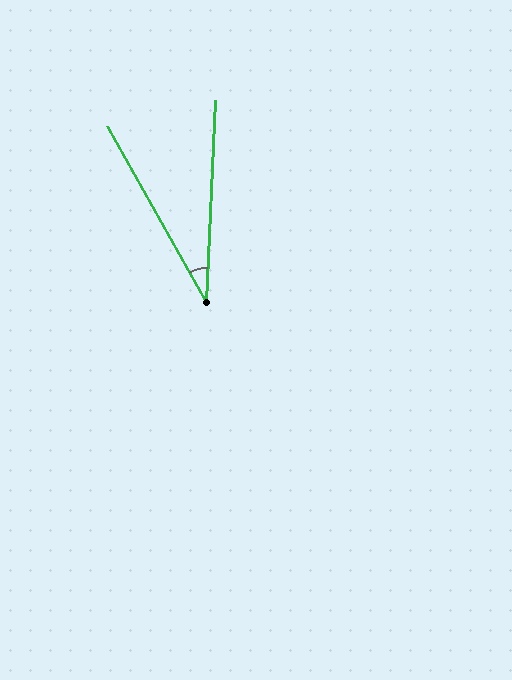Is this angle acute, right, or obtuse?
It is acute.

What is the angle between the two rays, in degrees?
Approximately 32 degrees.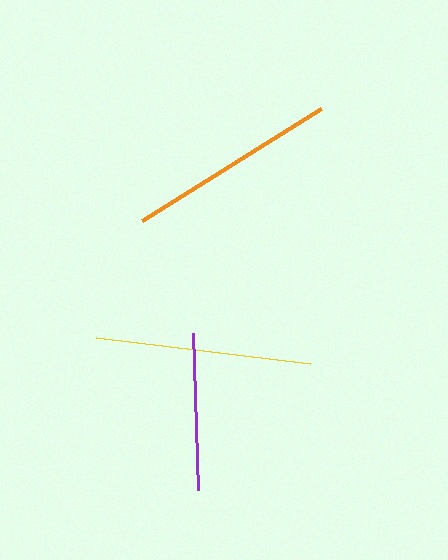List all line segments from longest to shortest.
From longest to shortest: yellow, orange, purple.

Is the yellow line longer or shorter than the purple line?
The yellow line is longer than the purple line.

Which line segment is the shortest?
The purple line is the shortest at approximately 157 pixels.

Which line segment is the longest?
The yellow line is the longest at approximately 215 pixels.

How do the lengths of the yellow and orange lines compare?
The yellow and orange lines are approximately the same length.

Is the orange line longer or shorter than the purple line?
The orange line is longer than the purple line.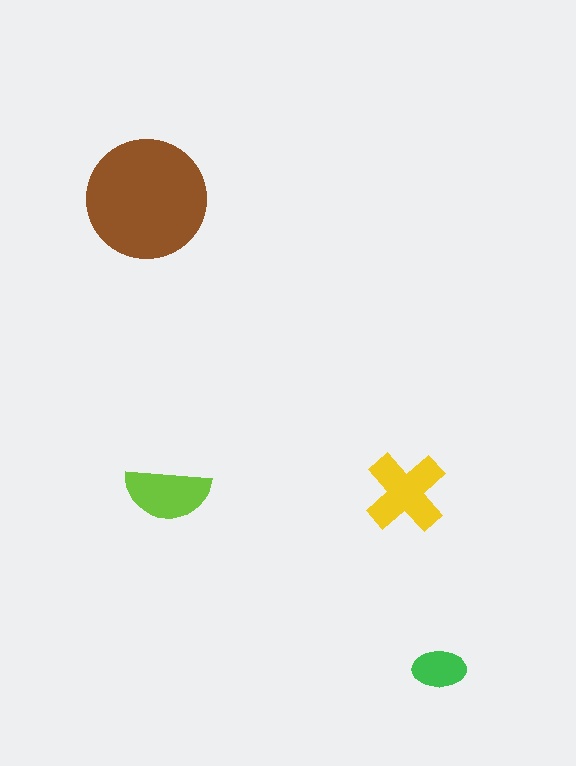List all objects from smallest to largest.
The green ellipse, the lime semicircle, the yellow cross, the brown circle.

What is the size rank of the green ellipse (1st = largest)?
4th.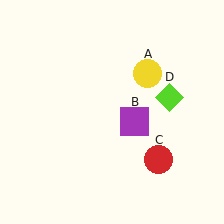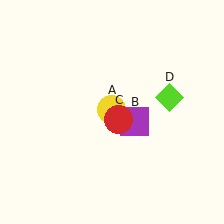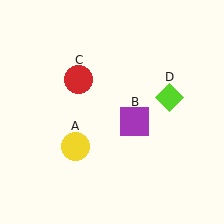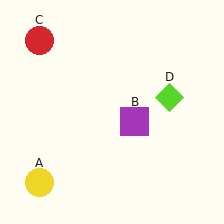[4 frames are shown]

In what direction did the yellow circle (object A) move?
The yellow circle (object A) moved down and to the left.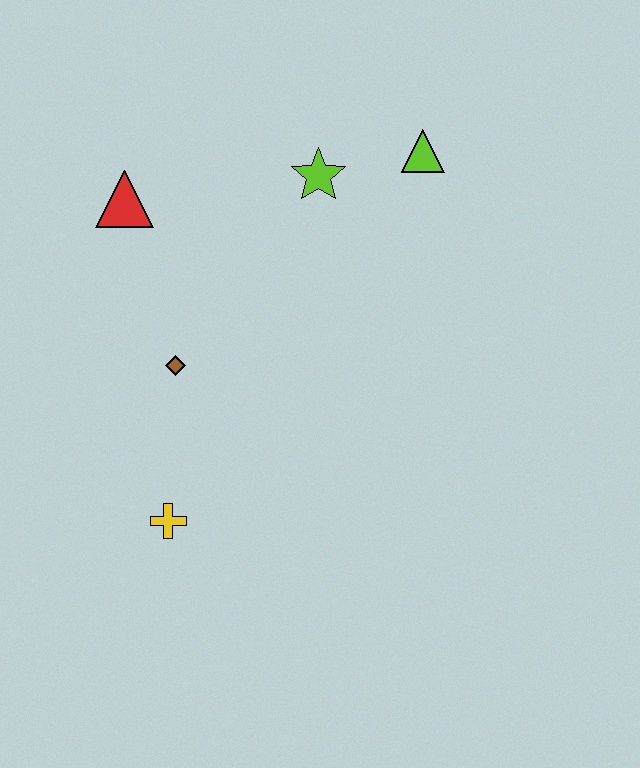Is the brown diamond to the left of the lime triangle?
Yes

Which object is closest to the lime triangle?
The lime star is closest to the lime triangle.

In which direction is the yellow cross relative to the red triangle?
The yellow cross is below the red triangle.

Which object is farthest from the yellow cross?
The lime triangle is farthest from the yellow cross.